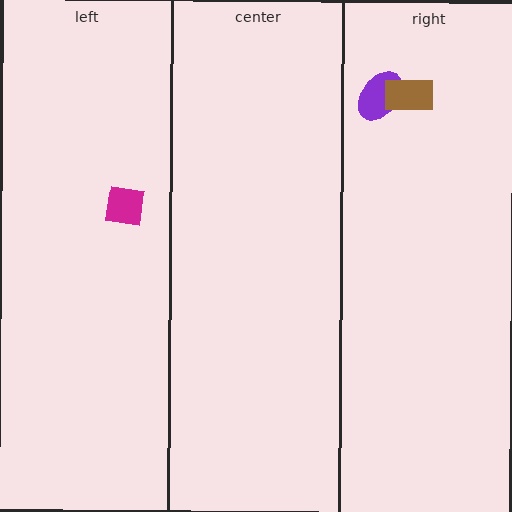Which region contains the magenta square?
The left region.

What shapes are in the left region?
The magenta square.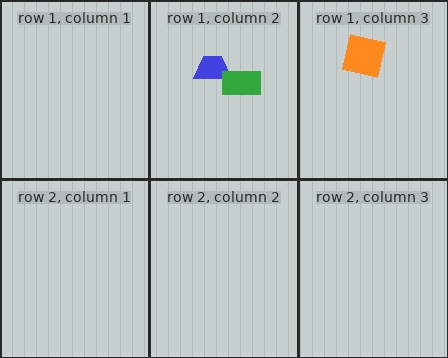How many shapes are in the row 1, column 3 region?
1.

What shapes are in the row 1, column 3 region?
The orange square.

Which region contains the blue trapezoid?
The row 1, column 2 region.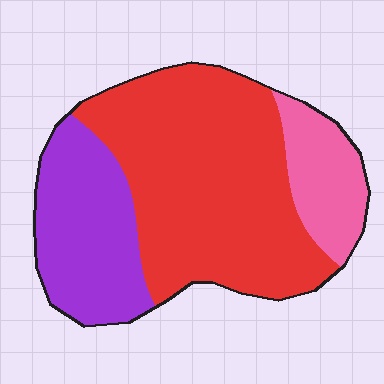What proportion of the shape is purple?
Purple takes up about one quarter (1/4) of the shape.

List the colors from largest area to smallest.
From largest to smallest: red, purple, pink.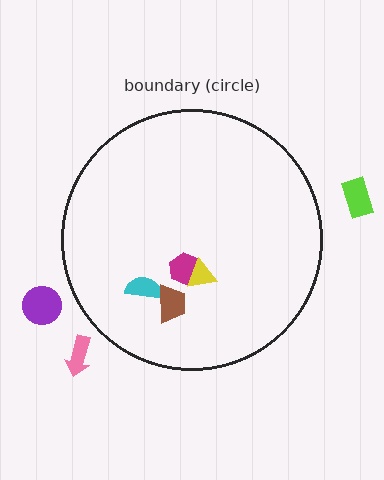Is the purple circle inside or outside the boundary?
Outside.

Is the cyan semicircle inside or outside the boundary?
Inside.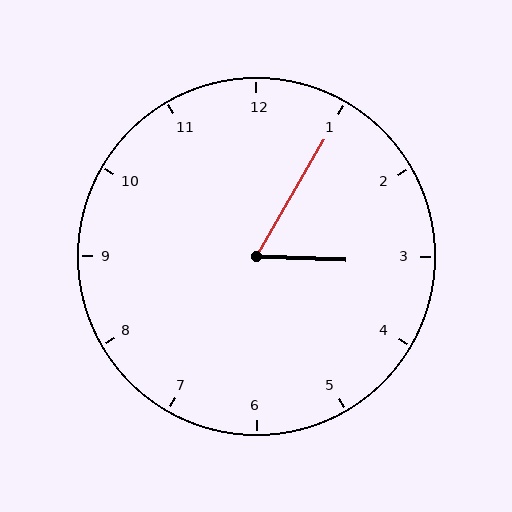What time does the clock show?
3:05.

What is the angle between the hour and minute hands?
Approximately 62 degrees.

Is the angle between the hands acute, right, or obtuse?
It is acute.